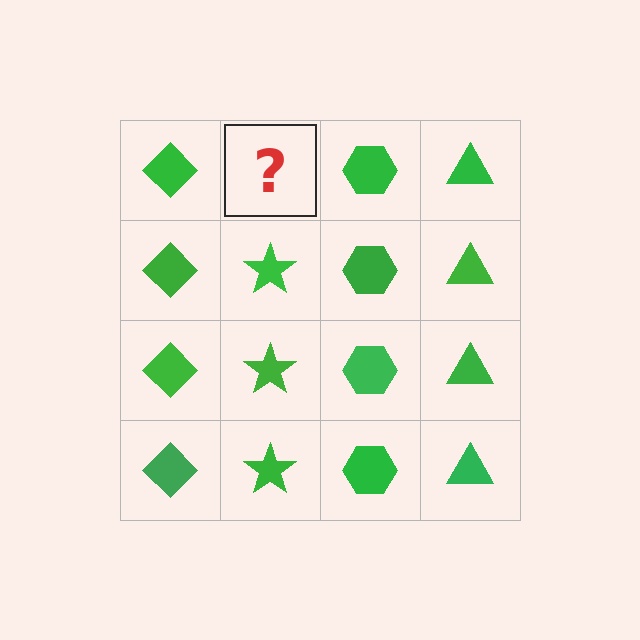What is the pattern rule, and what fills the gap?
The rule is that each column has a consistent shape. The gap should be filled with a green star.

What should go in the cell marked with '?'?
The missing cell should contain a green star.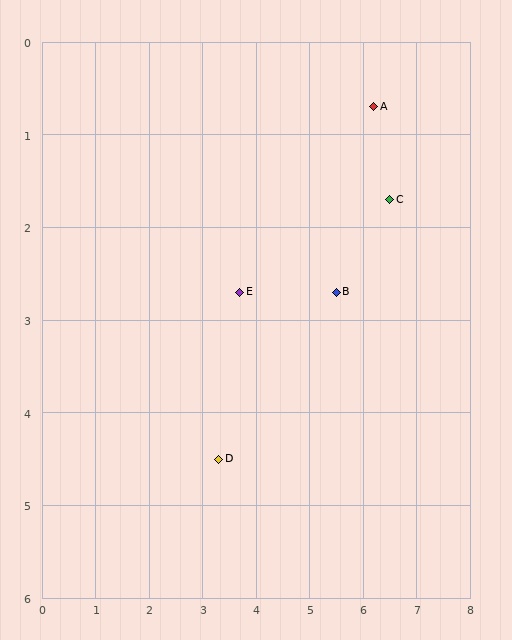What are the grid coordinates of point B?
Point B is at approximately (5.5, 2.7).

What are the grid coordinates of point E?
Point E is at approximately (3.7, 2.7).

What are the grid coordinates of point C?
Point C is at approximately (6.5, 1.7).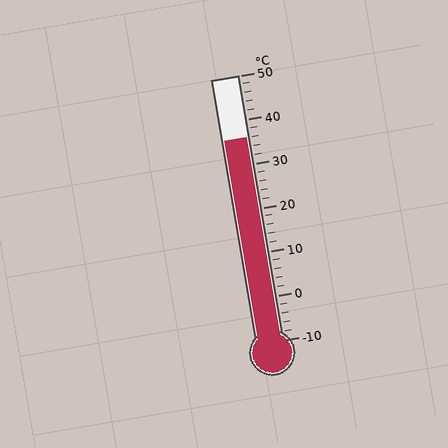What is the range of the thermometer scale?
The thermometer scale ranges from -10°C to 50°C.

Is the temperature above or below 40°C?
The temperature is below 40°C.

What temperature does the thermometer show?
The thermometer shows approximately 36°C.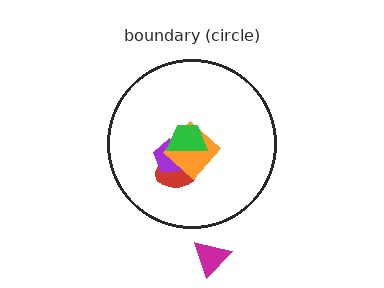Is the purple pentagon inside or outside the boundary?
Inside.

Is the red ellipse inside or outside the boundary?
Inside.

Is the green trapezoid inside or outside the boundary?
Inside.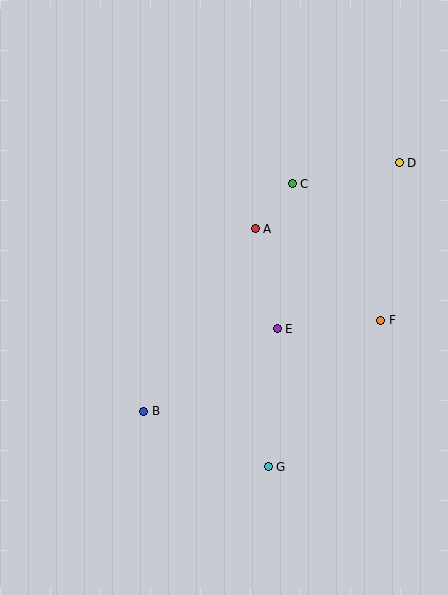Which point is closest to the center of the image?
Point E at (277, 329) is closest to the center.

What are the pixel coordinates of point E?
Point E is at (277, 329).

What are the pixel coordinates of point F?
Point F is at (381, 320).